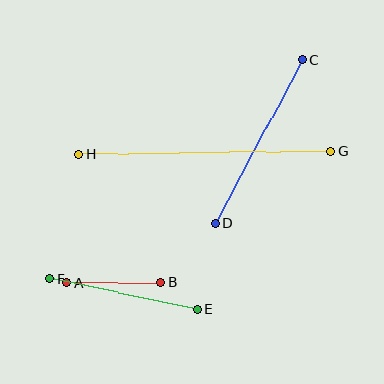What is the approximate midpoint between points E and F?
The midpoint is at approximately (124, 294) pixels.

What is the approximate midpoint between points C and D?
The midpoint is at approximately (259, 142) pixels.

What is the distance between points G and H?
The distance is approximately 252 pixels.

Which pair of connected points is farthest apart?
Points G and H are farthest apart.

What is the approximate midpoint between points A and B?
The midpoint is at approximately (114, 282) pixels.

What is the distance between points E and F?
The distance is approximately 150 pixels.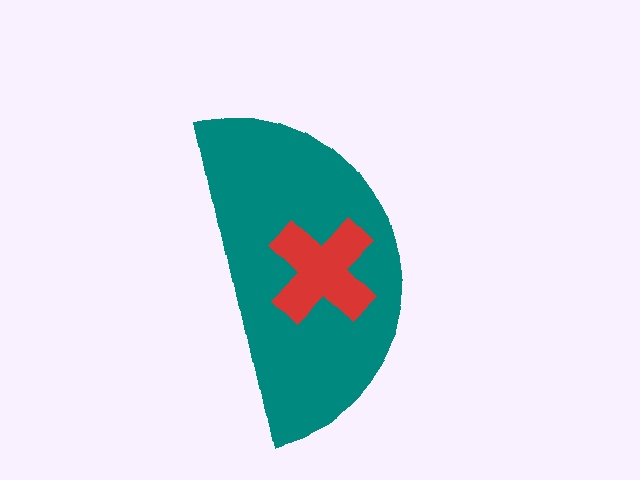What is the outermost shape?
The teal semicircle.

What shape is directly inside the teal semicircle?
The red cross.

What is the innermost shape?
The red cross.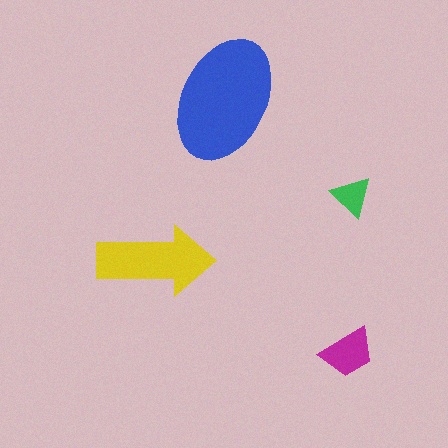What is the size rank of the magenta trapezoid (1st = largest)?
3rd.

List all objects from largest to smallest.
The blue ellipse, the yellow arrow, the magenta trapezoid, the green triangle.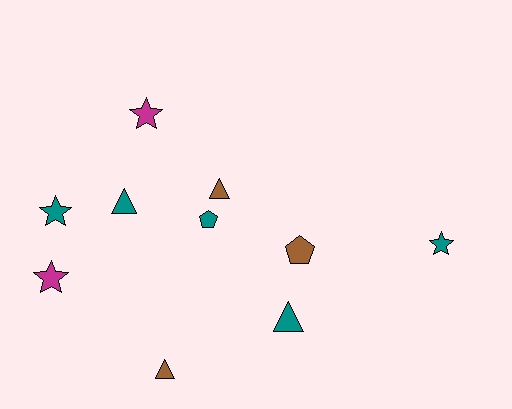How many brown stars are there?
There are no brown stars.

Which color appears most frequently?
Teal, with 5 objects.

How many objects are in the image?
There are 10 objects.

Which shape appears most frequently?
Triangle, with 4 objects.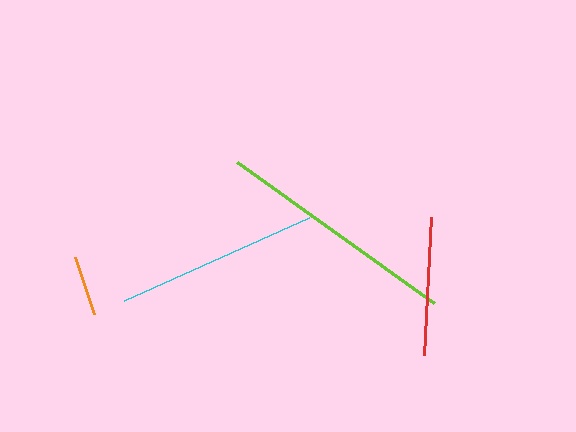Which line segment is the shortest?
The orange line is the shortest at approximately 60 pixels.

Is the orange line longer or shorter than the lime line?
The lime line is longer than the orange line.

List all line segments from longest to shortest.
From longest to shortest: lime, cyan, red, orange.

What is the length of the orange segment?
The orange segment is approximately 60 pixels long.